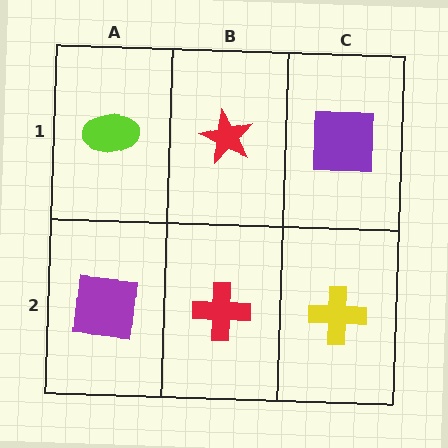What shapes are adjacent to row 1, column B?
A red cross (row 2, column B), a lime ellipse (row 1, column A), a purple square (row 1, column C).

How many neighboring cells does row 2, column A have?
2.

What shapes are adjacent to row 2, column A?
A lime ellipse (row 1, column A), a red cross (row 2, column B).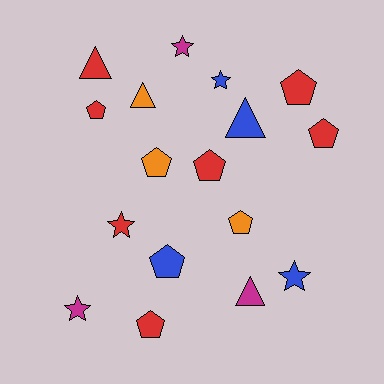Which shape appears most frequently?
Pentagon, with 8 objects.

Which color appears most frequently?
Red, with 7 objects.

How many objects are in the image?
There are 17 objects.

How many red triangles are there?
There is 1 red triangle.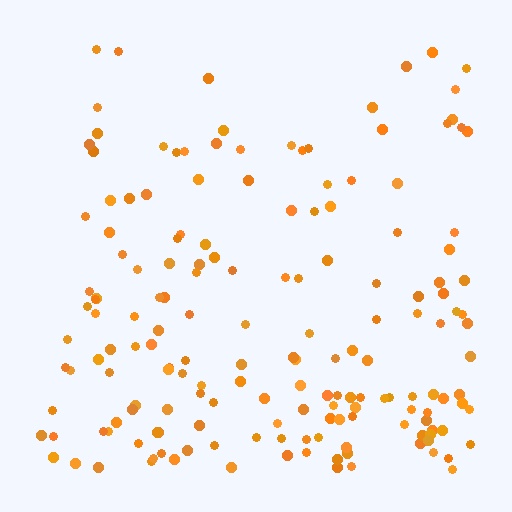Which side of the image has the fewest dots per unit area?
The top.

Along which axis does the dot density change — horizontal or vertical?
Vertical.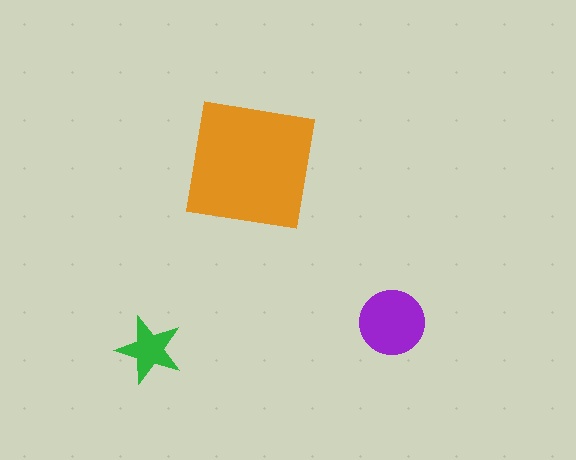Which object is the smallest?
The green star.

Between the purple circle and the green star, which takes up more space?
The purple circle.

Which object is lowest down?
The green star is bottommost.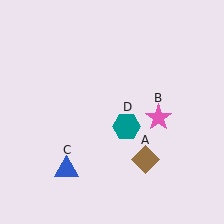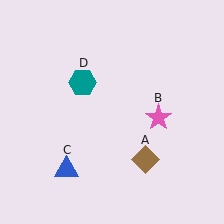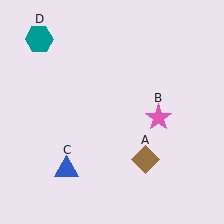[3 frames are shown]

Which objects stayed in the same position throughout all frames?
Brown diamond (object A) and pink star (object B) and blue triangle (object C) remained stationary.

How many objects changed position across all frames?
1 object changed position: teal hexagon (object D).